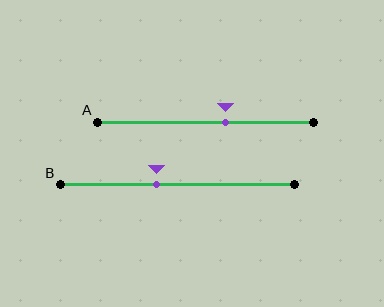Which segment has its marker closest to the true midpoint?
Segment B has its marker closest to the true midpoint.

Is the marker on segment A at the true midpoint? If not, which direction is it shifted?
No, the marker on segment A is shifted to the right by about 9% of the segment length.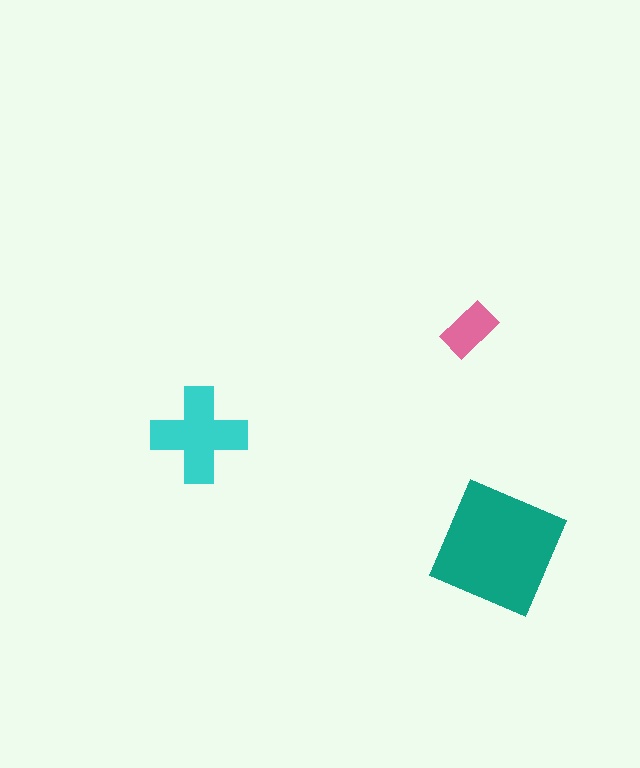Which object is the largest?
The teal square.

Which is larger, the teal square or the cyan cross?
The teal square.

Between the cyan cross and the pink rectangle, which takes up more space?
The cyan cross.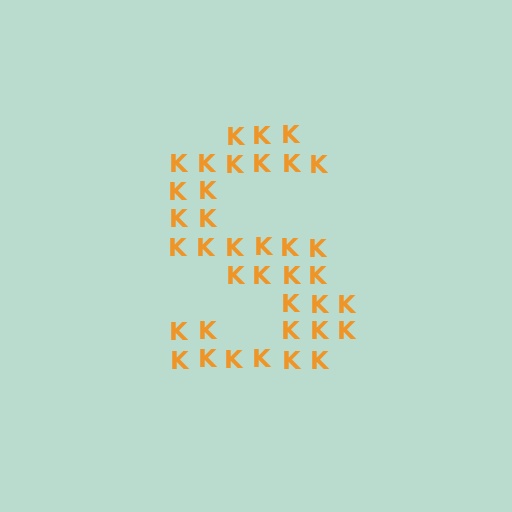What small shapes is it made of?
It is made of small letter K's.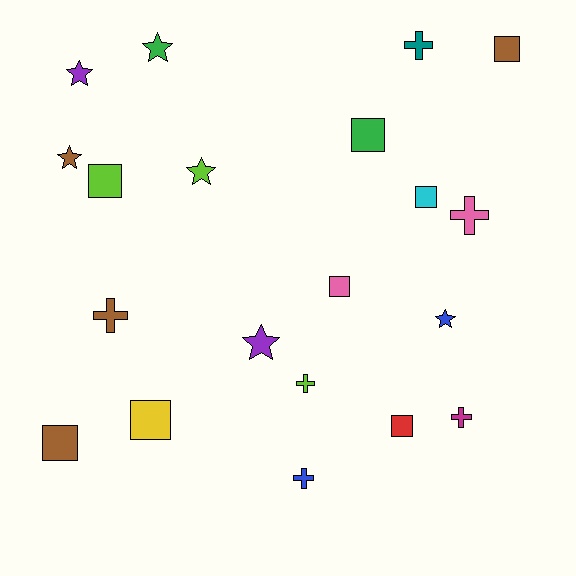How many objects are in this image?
There are 20 objects.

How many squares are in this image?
There are 8 squares.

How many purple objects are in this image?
There are 2 purple objects.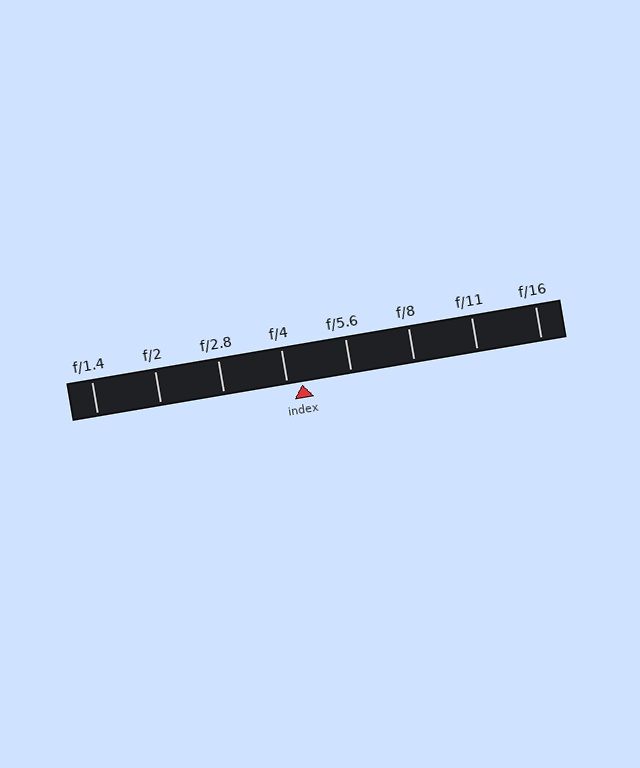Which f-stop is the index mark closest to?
The index mark is closest to f/4.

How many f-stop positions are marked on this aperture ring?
There are 8 f-stop positions marked.